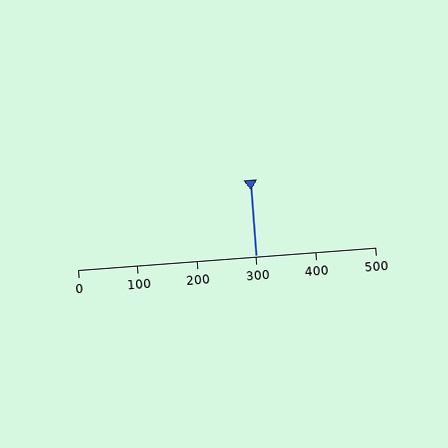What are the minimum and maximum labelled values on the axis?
The axis runs from 0 to 500.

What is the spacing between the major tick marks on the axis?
The major ticks are spaced 100 apart.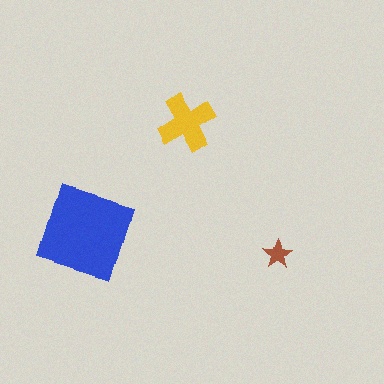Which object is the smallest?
The brown star.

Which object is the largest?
The blue diamond.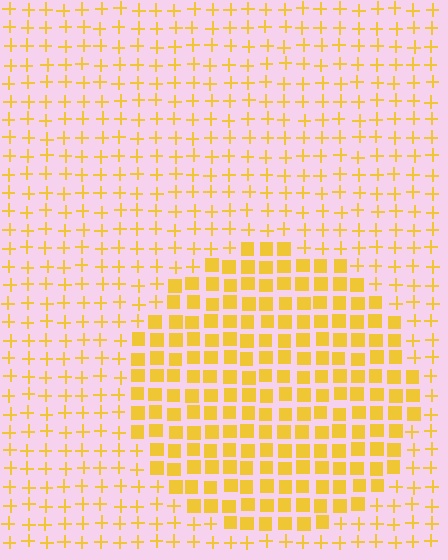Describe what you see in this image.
The image is filled with small yellow elements arranged in a uniform grid. A circle-shaped region contains squares, while the surrounding area contains plus signs. The boundary is defined purely by the change in element shape.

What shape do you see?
I see a circle.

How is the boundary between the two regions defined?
The boundary is defined by a change in element shape: squares inside vs. plus signs outside. All elements share the same color and spacing.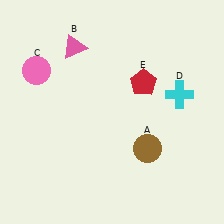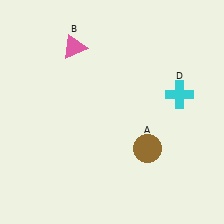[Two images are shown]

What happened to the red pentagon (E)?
The red pentagon (E) was removed in Image 2. It was in the top-right area of Image 1.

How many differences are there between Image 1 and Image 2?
There are 2 differences between the two images.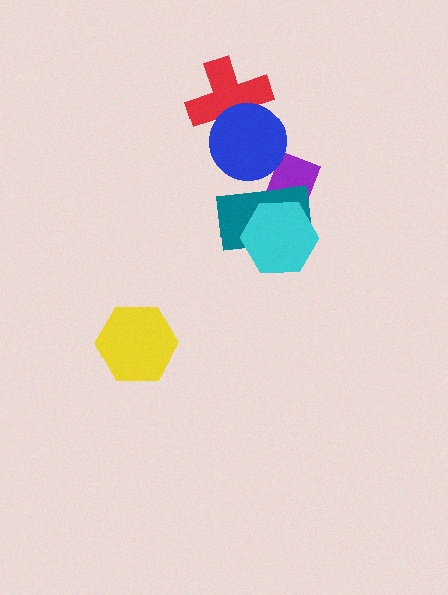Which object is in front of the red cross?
The blue circle is in front of the red cross.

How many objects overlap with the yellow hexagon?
0 objects overlap with the yellow hexagon.